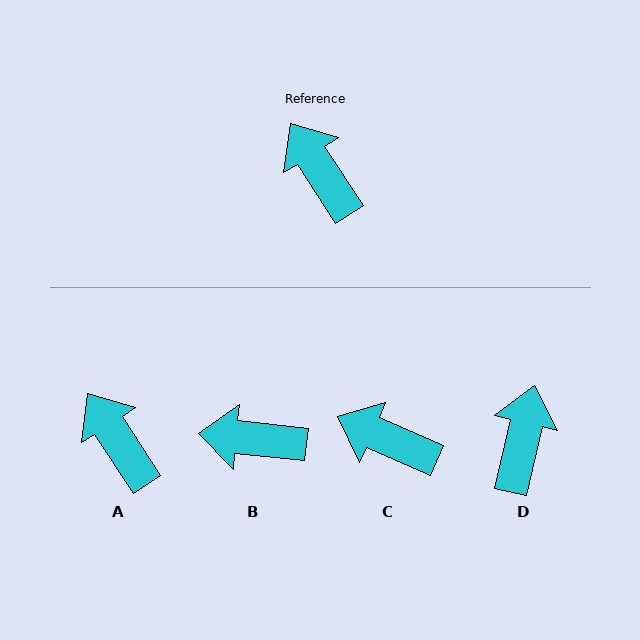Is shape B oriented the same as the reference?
No, it is off by about 51 degrees.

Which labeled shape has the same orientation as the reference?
A.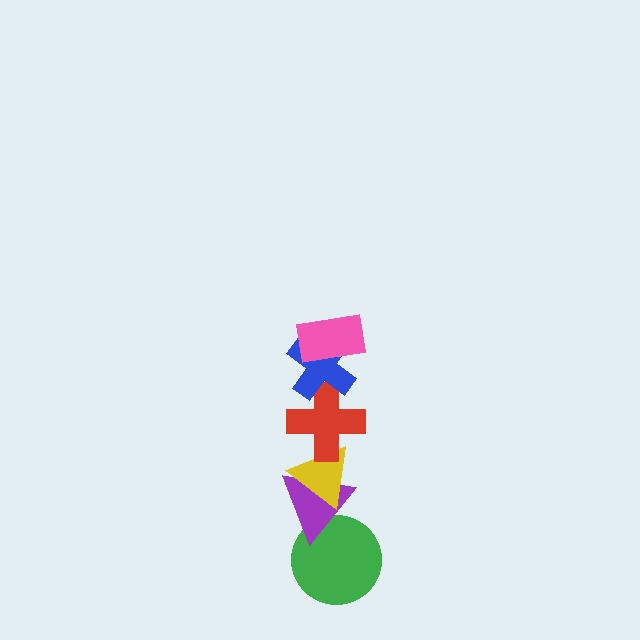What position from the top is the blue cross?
The blue cross is 2nd from the top.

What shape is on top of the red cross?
The blue cross is on top of the red cross.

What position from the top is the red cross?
The red cross is 3rd from the top.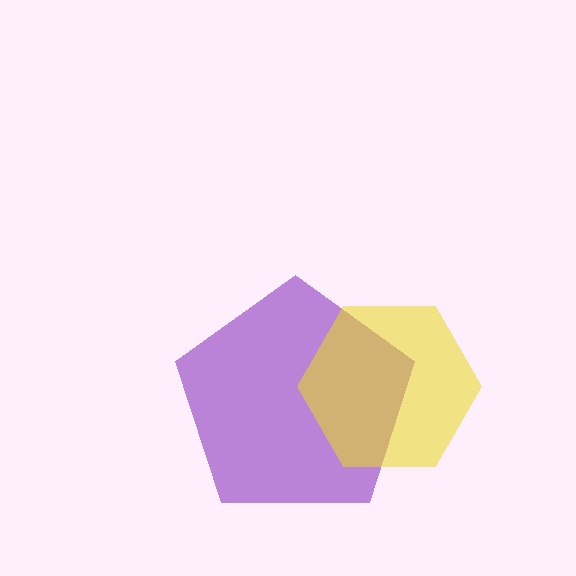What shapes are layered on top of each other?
The layered shapes are: a purple pentagon, a yellow hexagon.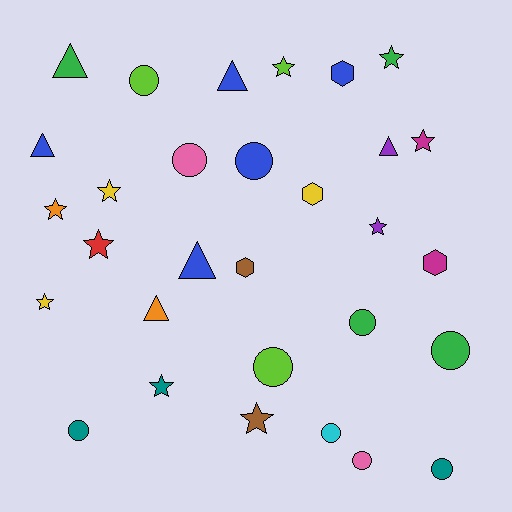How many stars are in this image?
There are 10 stars.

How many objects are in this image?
There are 30 objects.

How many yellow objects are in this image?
There are 3 yellow objects.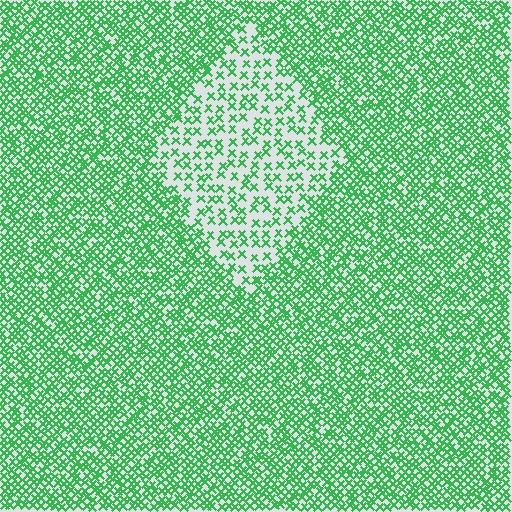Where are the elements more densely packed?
The elements are more densely packed outside the diamond boundary.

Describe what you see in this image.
The image contains small green elements arranged at two different densities. A diamond-shaped region is visible where the elements are less densely packed than the surrounding area.